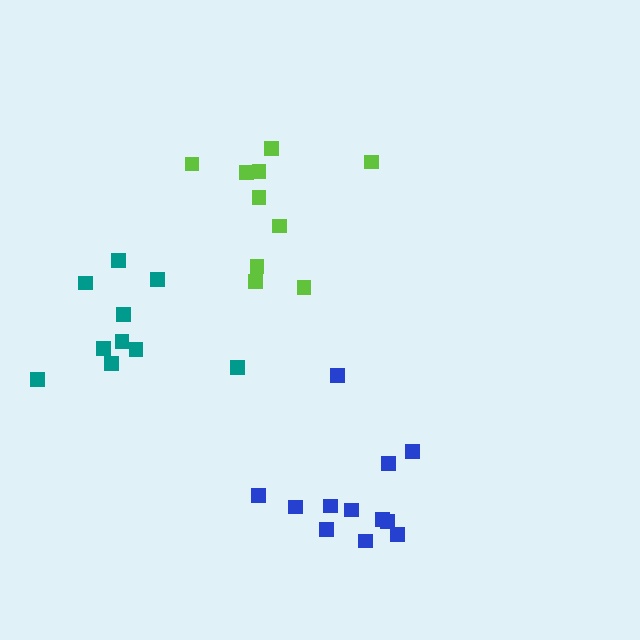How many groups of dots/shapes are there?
There are 3 groups.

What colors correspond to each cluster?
The clusters are colored: lime, teal, blue.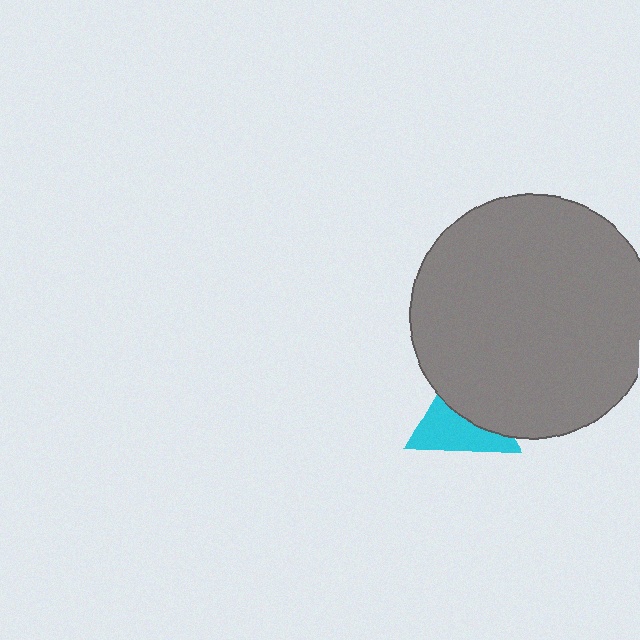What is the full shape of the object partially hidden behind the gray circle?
The partially hidden object is a cyan triangle.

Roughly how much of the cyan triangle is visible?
About half of it is visible (roughly 52%).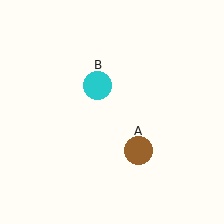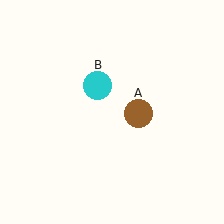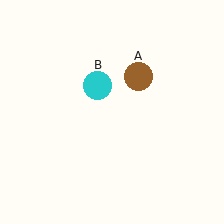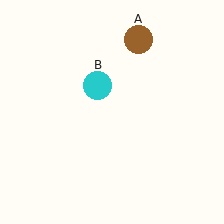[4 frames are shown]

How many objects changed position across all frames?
1 object changed position: brown circle (object A).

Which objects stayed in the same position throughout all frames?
Cyan circle (object B) remained stationary.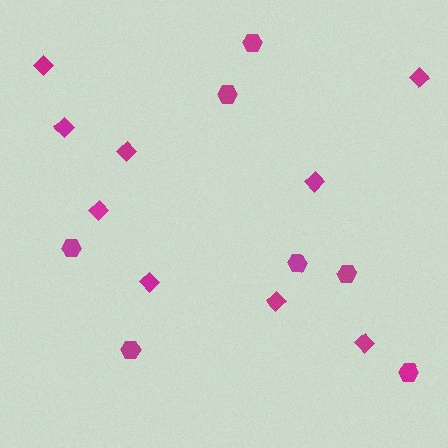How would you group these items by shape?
There are 2 groups: one group of diamonds (9) and one group of hexagons (7).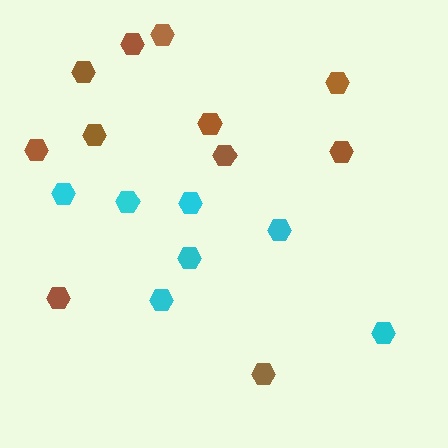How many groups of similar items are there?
There are 2 groups: one group of cyan hexagons (7) and one group of brown hexagons (11).